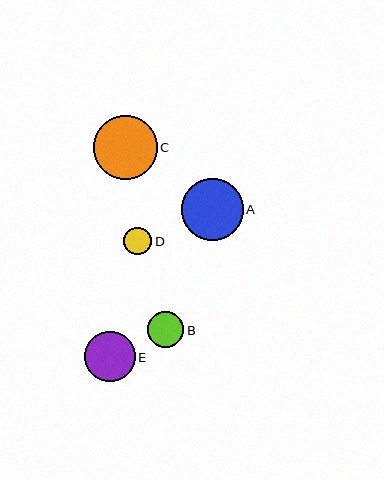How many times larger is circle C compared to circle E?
Circle C is approximately 1.3 times the size of circle E.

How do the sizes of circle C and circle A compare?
Circle C and circle A are approximately the same size.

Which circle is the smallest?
Circle D is the smallest with a size of approximately 28 pixels.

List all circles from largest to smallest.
From largest to smallest: C, A, E, B, D.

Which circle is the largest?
Circle C is the largest with a size of approximately 64 pixels.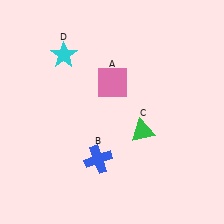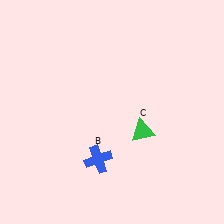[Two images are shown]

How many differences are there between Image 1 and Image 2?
There are 2 differences between the two images.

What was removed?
The cyan star (D), the pink square (A) were removed in Image 2.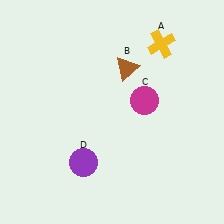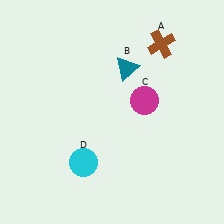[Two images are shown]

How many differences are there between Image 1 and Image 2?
There are 3 differences between the two images.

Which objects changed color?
A changed from yellow to brown. B changed from brown to teal. D changed from purple to cyan.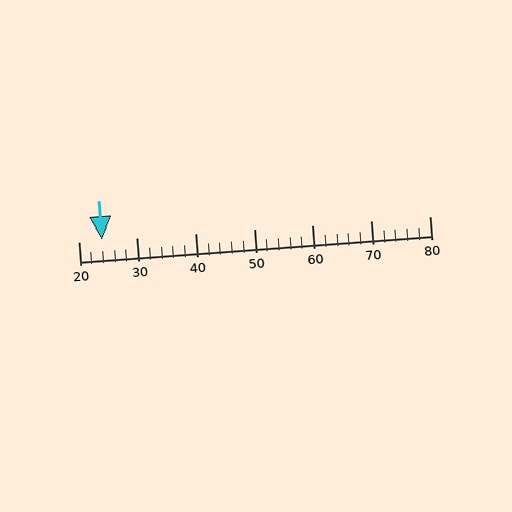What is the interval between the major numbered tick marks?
The major tick marks are spaced 10 units apart.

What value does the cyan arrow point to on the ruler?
The cyan arrow points to approximately 24.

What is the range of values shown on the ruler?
The ruler shows values from 20 to 80.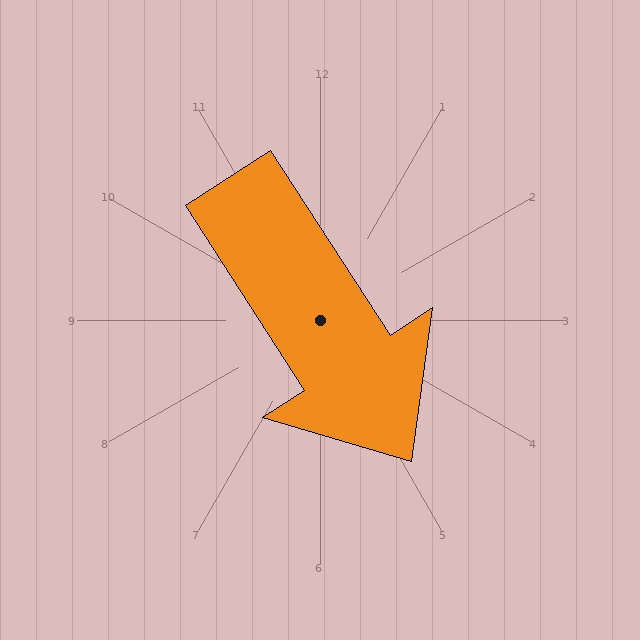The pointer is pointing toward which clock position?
Roughly 5 o'clock.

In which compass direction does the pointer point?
Southeast.